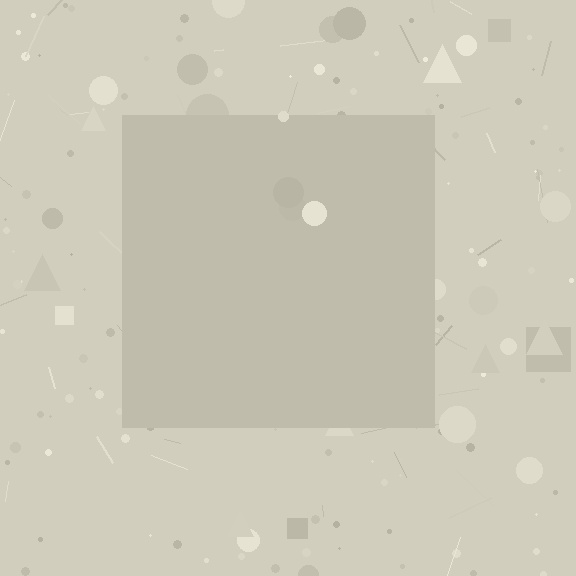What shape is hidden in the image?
A square is hidden in the image.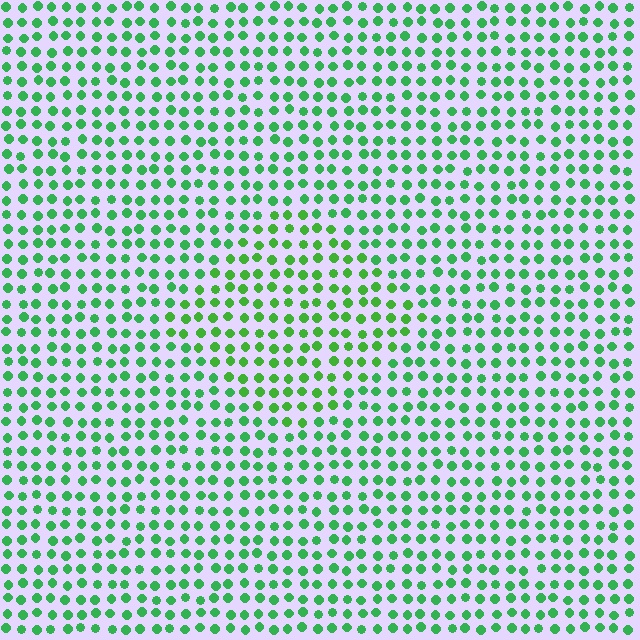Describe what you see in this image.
The image is filled with small green elements in a uniform arrangement. A diamond-shaped region is visible where the elements are tinted to a slightly different hue, forming a subtle color boundary.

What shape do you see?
I see a diamond.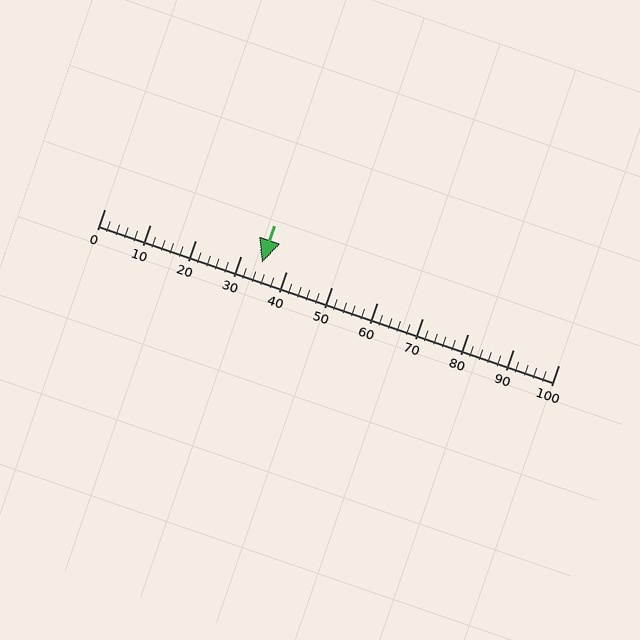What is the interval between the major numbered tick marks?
The major tick marks are spaced 10 units apart.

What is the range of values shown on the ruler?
The ruler shows values from 0 to 100.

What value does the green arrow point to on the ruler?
The green arrow points to approximately 35.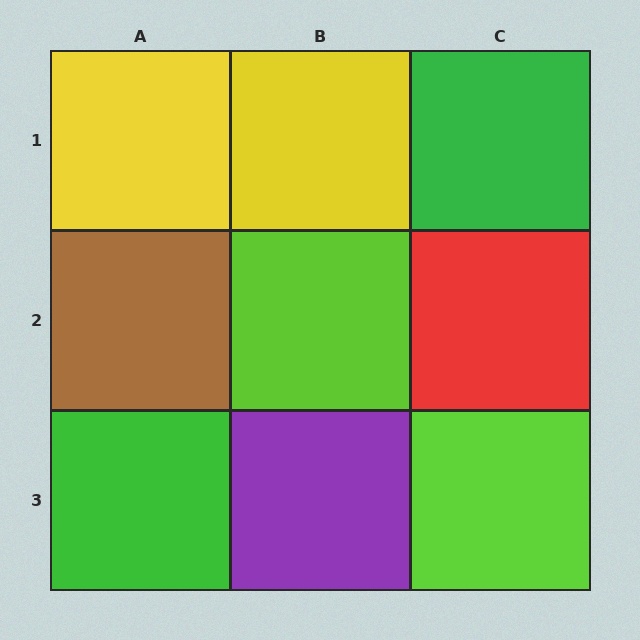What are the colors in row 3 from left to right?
Green, purple, lime.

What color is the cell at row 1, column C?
Green.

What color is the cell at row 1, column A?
Yellow.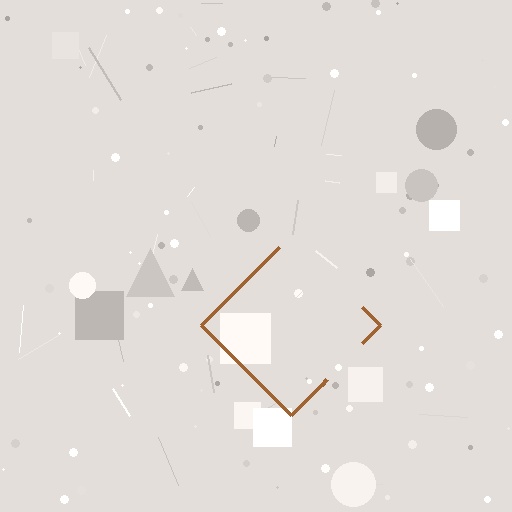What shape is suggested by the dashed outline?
The dashed outline suggests a diamond.